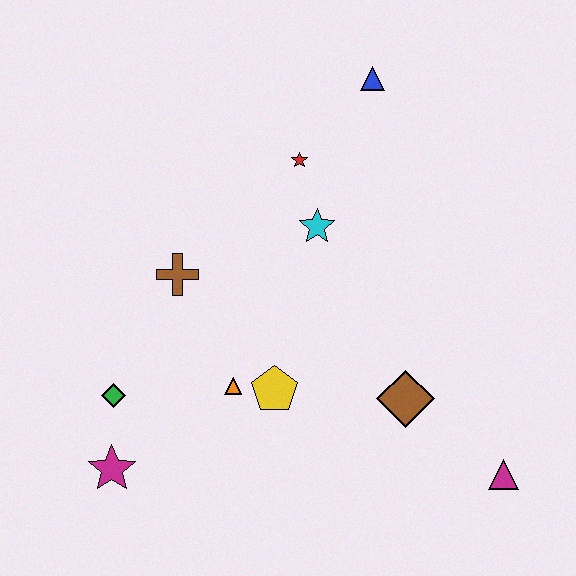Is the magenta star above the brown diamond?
No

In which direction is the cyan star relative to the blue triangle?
The cyan star is below the blue triangle.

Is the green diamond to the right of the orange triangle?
No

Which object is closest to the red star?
The cyan star is closest to the red star.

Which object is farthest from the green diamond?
The blue triangle is farthest from the green diamond.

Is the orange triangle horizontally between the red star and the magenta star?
Yes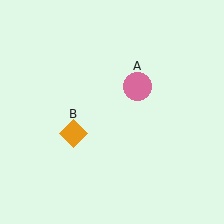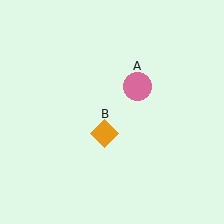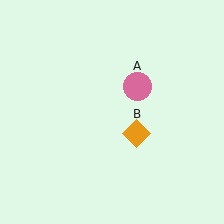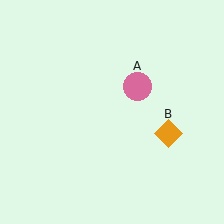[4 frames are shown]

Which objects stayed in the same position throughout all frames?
Pink circle (object A) remained stationary.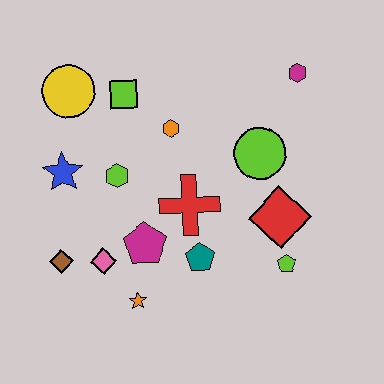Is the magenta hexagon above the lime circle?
Yes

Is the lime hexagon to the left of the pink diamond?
No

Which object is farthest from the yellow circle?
The lime pentagon is farthest from the yellow circle.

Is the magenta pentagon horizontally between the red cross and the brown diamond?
Yes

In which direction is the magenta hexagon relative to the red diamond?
The magenta hexagon is above the red diamond.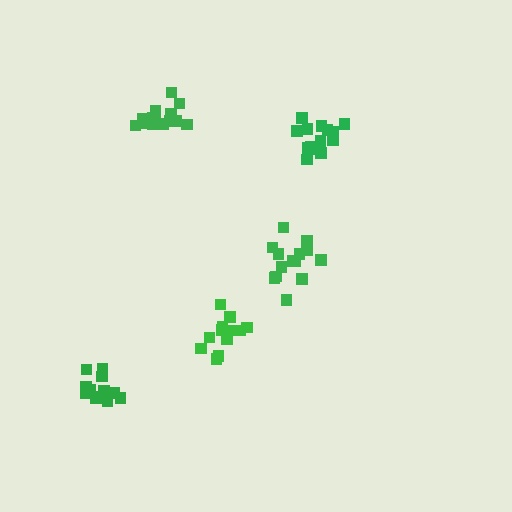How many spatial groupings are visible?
There are 5 spatial groupings.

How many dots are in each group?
Group 1: 12 dots, Group 2: 12 dots, Group 3: 14 dots, Group 4: 15 dots, Group 5: 15 dots (68 total).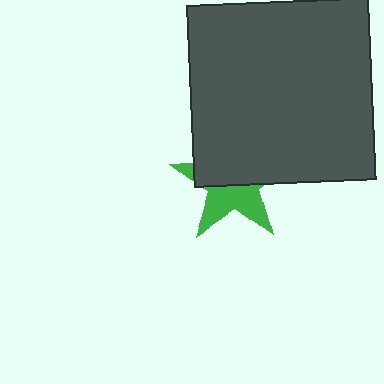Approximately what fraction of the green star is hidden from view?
Roughly 54% of the green star is hidden behind the dark gray square.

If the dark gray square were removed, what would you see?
You would see the complete green star.